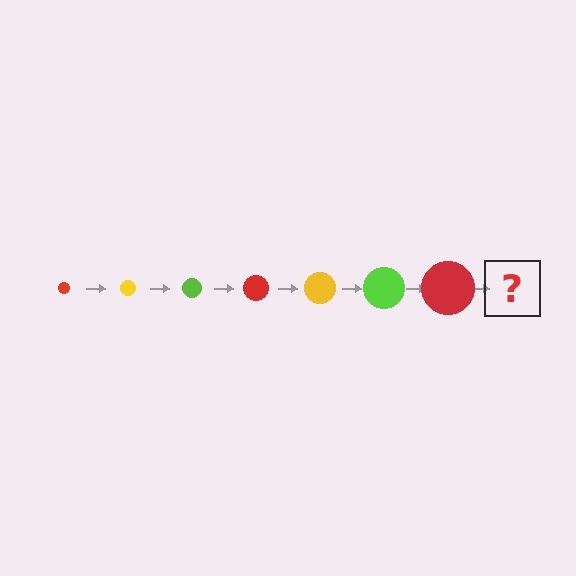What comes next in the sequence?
The next element should be a yellow circle, larger than the previous one.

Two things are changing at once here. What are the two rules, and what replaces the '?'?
The two rules are that the circle grows larger each step and the color cycles through red, yellow, and lime. The '?' should be a yellow circle, larger than the previous one.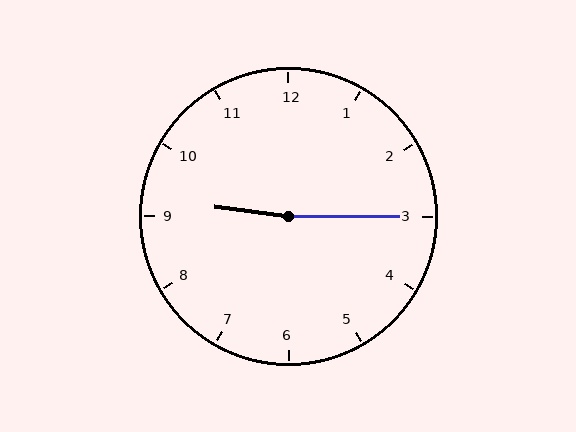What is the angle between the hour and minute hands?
Approximately 172 degrees.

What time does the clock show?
9:15.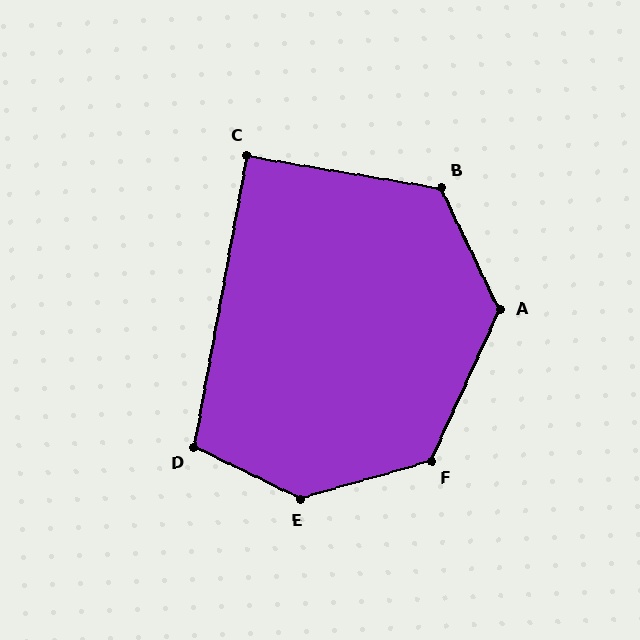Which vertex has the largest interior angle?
E, at approximately 138 degrees.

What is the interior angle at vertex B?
Approximately 124 degrees (obtuse).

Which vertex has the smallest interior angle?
C, at approximately 91 degrees.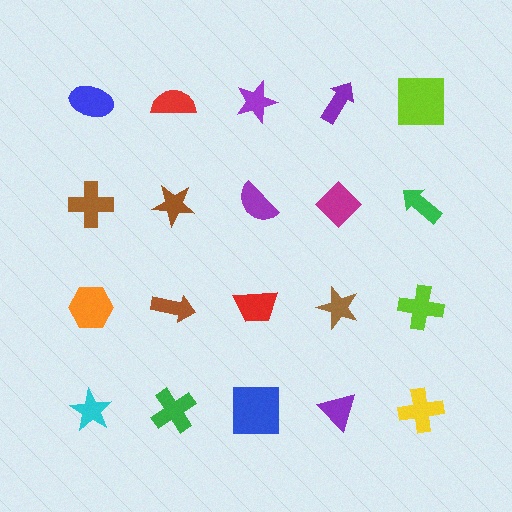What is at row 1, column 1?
A blue ellipse.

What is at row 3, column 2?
A brown arrow.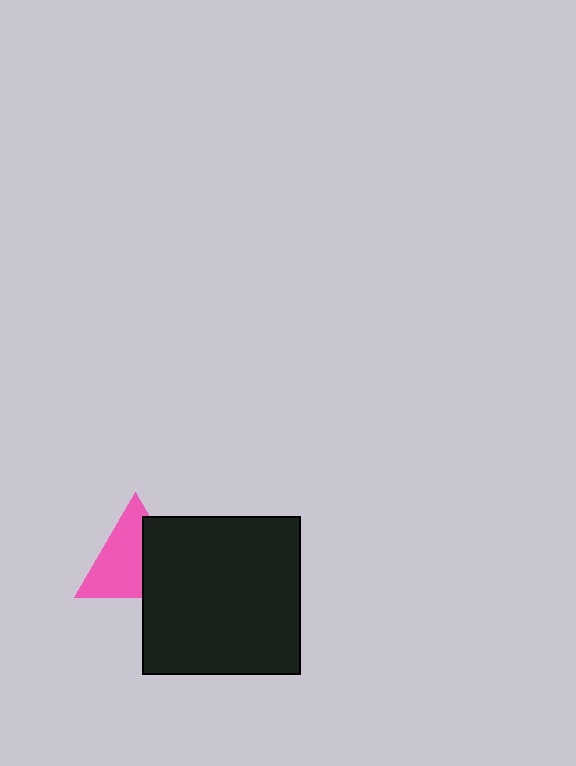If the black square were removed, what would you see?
You would see the complete pink triangle.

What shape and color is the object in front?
The object in front is a black square.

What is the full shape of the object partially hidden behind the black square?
The partially hidden object is a pink triangle.